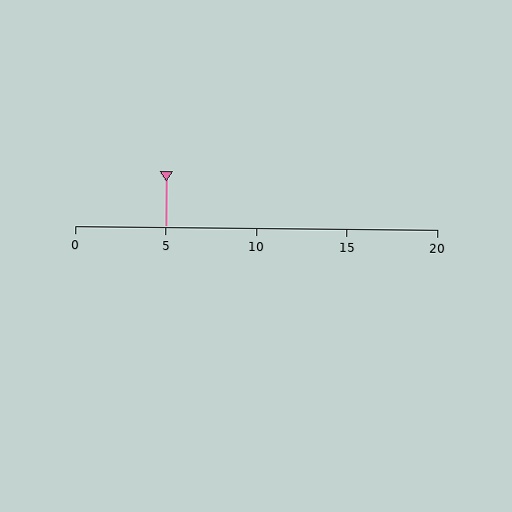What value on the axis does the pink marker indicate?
The marker indicates approximately 5.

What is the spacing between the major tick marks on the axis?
The major ticks are spaced 5 apart.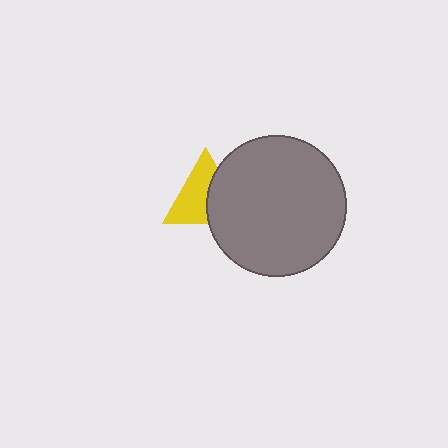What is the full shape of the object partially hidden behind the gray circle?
The partially hidden object is a yellow triangle.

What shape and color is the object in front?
The object in front is a gray circle.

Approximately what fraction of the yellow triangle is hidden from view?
Roughly 42% of the yellow triangle is hidden behind the gray circle.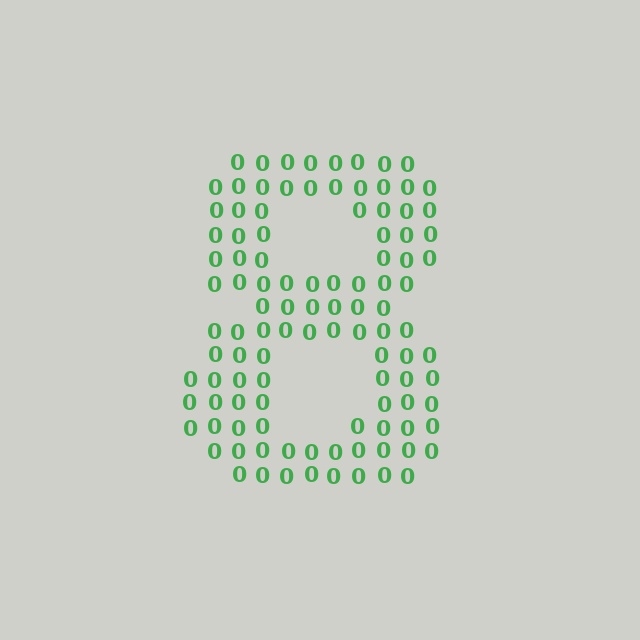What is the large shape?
The large shape is the digit 8.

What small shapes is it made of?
It is made of small digit 0's.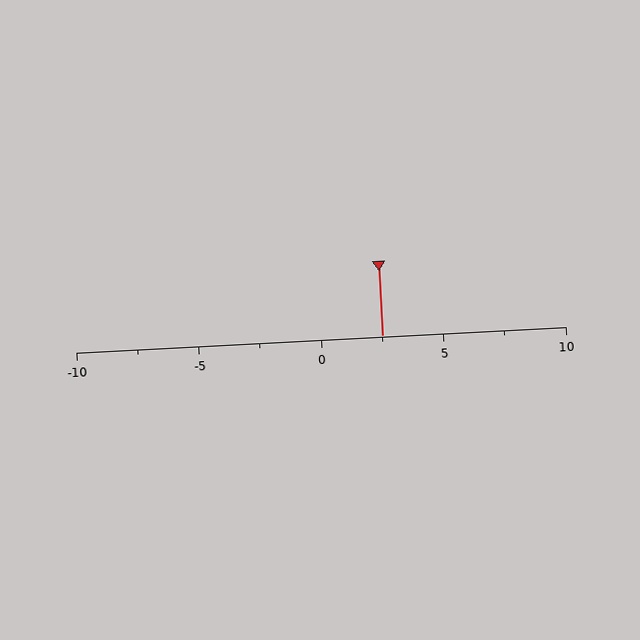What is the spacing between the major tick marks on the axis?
The major ticks are spaced 5 apart.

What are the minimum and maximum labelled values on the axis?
The axis runs from -10 to 10.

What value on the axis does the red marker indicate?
The marker indicates approximately 2.5.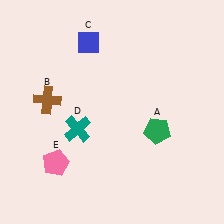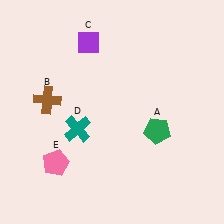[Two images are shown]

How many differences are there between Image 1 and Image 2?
There is 1 difference between the two images.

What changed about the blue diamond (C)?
In Image 1, C is blue. In Image 2, it changed to purple.